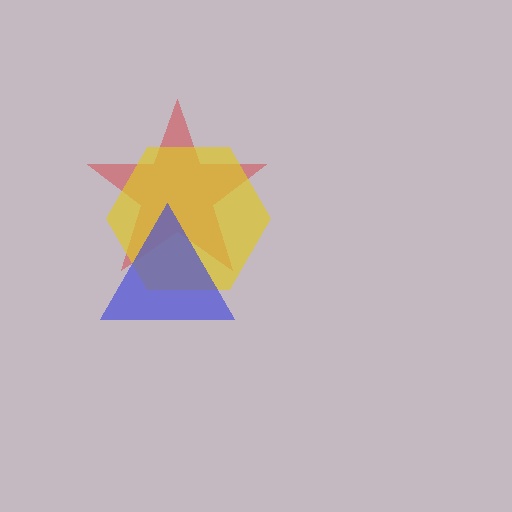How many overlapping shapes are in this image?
There are 3 overlapping shapes in the image.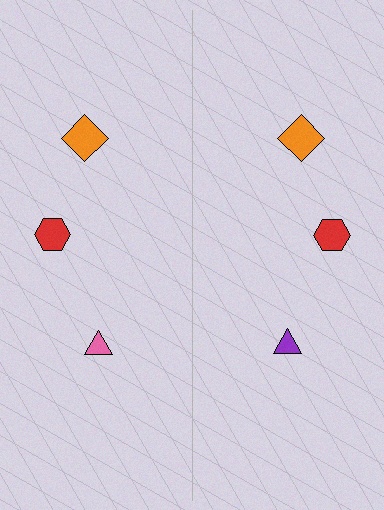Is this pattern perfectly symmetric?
No, the pattern is not perfectly symmetric. The purple triangle on the right side breaks the symmetry — its mirror counterpart is pink.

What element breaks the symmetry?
The purple triangle on the right side breaks the symmetry — its mirror counterpart is pink.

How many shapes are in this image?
There are 6 shapes in this image.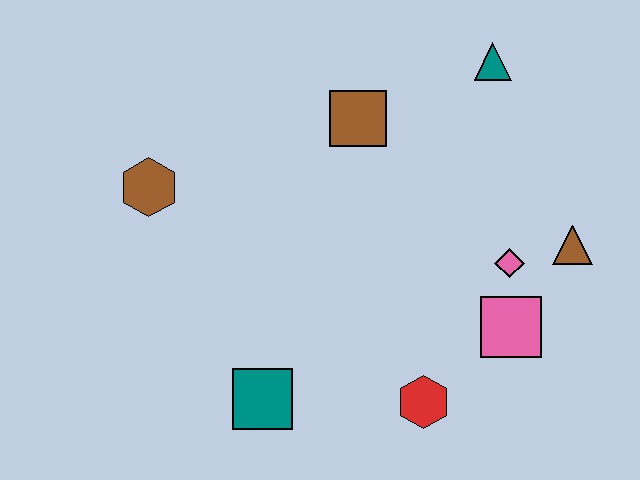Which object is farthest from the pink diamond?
The brown hexagon is farthest from the pink diamond.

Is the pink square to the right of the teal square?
Yes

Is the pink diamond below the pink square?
No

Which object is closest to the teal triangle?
The brown square is closest to the teal triangle.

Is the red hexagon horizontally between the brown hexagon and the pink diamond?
Yes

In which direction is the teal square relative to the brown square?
The teal square is below the brown square.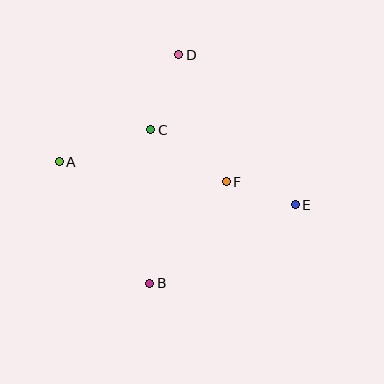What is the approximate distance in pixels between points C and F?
The distance between C and F is approximately 92 pixels.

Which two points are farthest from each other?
Points A and E are farthest from each other.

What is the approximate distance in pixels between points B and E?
The distance between B and E is approximately 165 pixels.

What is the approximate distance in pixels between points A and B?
The distance between A and B is approximately 152 pixels.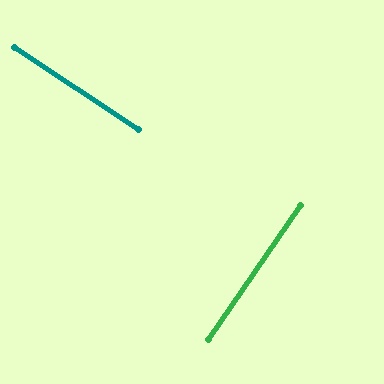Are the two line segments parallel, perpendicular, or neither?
Perpendicular — they meet at approximately 89°.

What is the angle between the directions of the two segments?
Approximately 89 degrees.